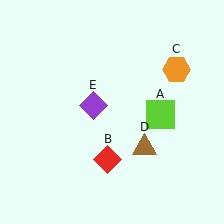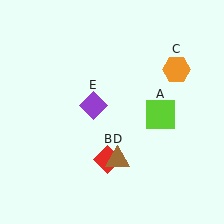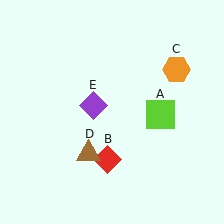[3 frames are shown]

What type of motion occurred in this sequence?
The brown triangle (object D) rotated clockwise around the center of the scene.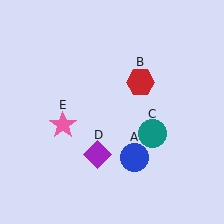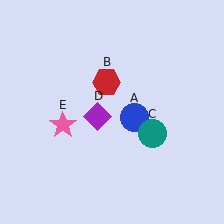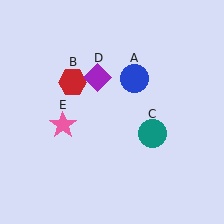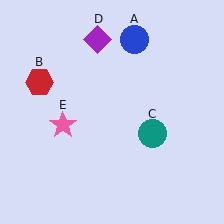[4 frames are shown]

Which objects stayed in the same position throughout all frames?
Teal circle (object C) and pink star (object E) remained stationary.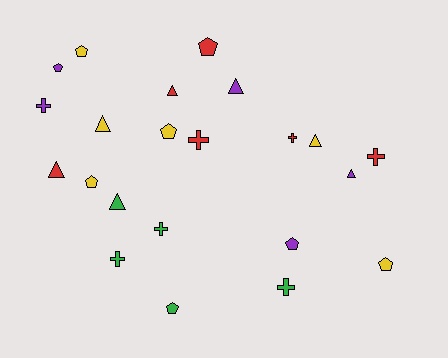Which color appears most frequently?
Red, with 6 objects.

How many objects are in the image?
There are 22 objects.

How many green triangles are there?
There is 1 green triangle.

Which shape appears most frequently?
Pentagon, with 8 objects.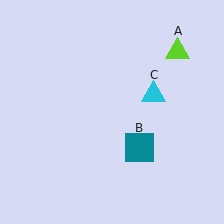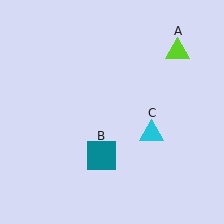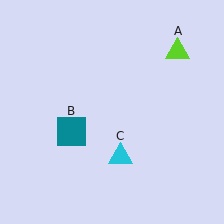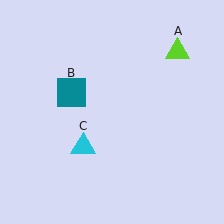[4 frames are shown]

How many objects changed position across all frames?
2 objects changed position: teal square (object B), cyan triangle (object C).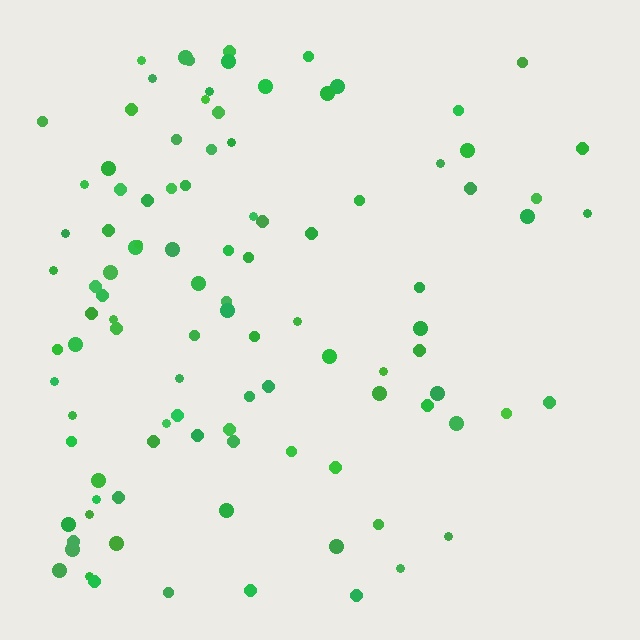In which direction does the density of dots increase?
From right to left, with the left side densest.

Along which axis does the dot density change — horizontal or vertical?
Horizontal.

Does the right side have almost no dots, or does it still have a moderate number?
Still a moderate number, just noticeably fewer than the left.